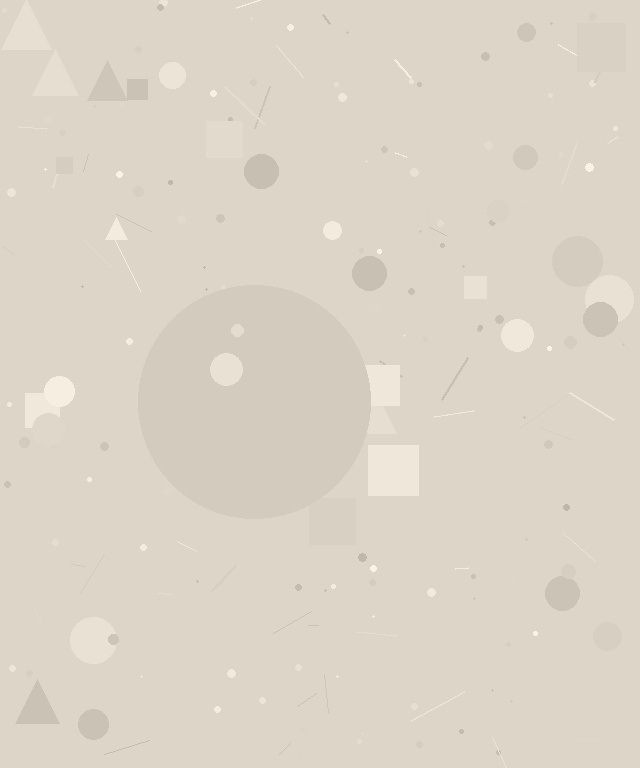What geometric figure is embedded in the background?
A circle is embedded in the background.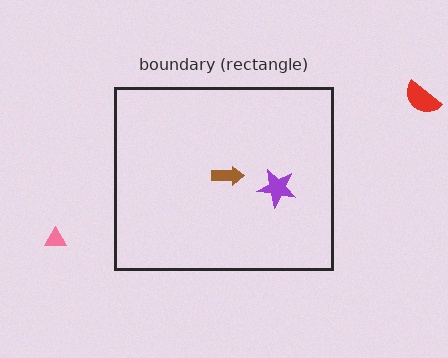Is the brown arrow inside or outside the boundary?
Inside.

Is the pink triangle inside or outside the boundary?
Outside.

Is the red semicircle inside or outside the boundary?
Outside.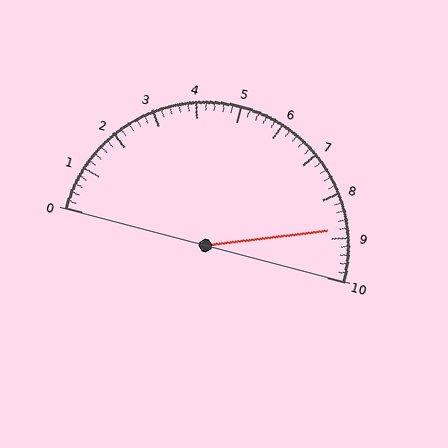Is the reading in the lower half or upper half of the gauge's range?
The reading is in the upper half of the range (0 to 10).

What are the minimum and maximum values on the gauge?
The gauge ranges from 0 to 10.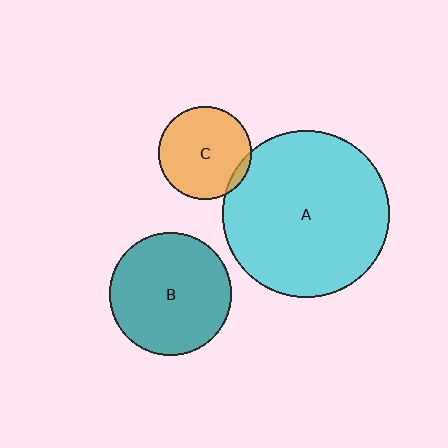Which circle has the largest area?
Circle A (cyan).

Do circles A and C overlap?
Yes.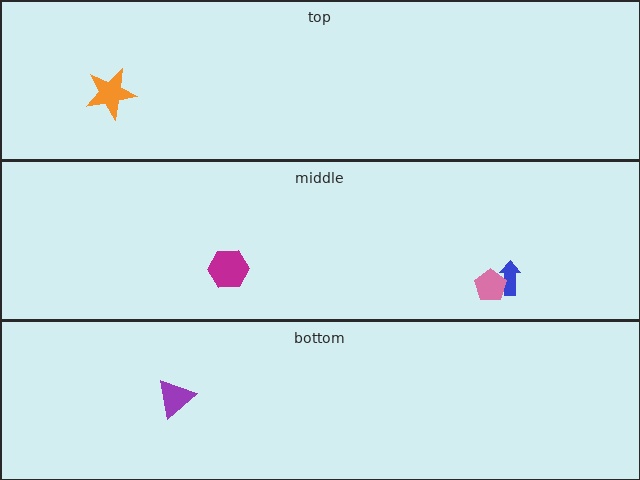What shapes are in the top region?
The orange star.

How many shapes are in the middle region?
3.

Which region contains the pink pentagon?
The middle region.